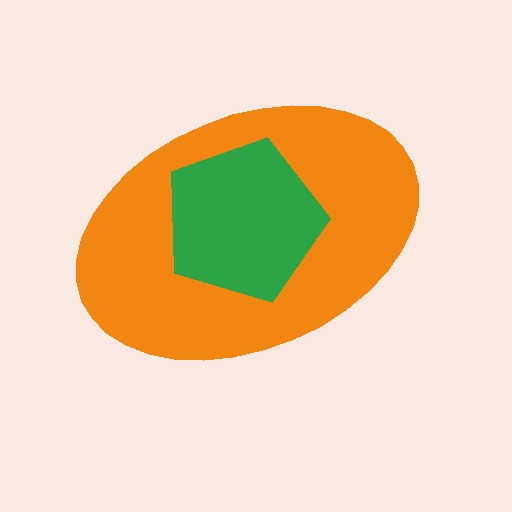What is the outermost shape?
The orange ellipse.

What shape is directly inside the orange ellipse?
The green pentagon.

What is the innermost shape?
The green pentagon.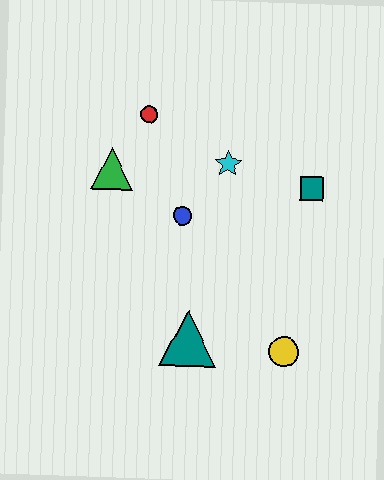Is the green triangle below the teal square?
No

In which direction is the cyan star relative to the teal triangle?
The cyan star is above the teal triangle.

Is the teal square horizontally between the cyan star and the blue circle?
No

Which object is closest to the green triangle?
The red circle is closest to the green triangle.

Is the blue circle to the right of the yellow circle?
No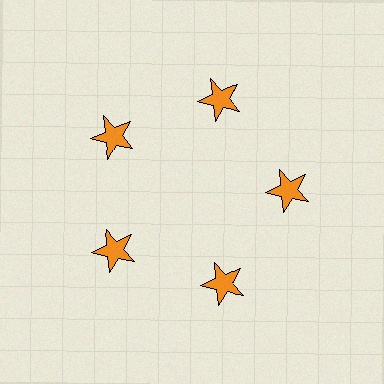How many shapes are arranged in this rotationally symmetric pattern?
There are 5 shapes, arranged in 5 groups of 1.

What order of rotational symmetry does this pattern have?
This pattern has 5-fold rotational symmetry.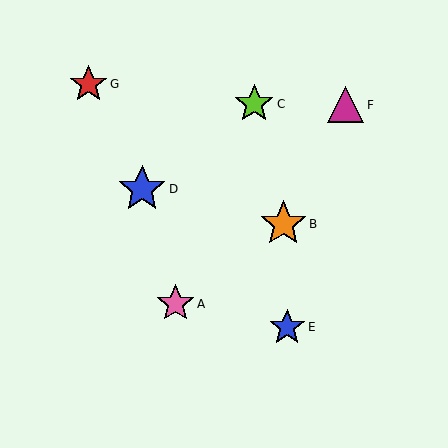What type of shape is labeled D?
Shape D is a blue star.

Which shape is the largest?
The blue star (labeled D) is the largest.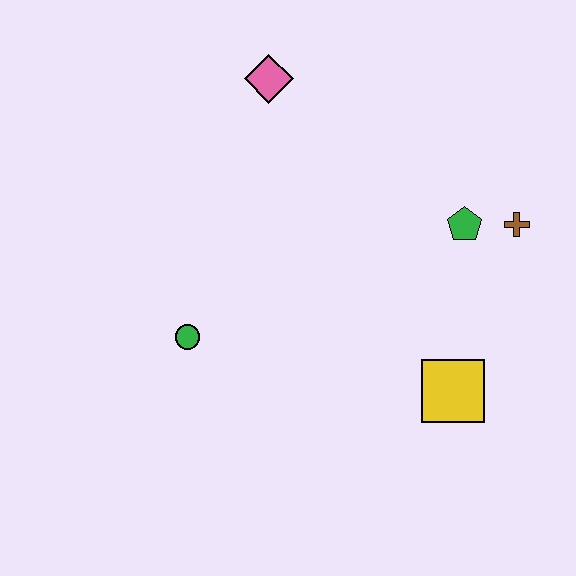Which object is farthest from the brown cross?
The green circle is farthest from the brown cross.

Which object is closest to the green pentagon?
The brown cross is closest to the green pentagon.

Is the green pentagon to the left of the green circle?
No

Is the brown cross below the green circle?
No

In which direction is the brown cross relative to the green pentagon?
The brown cross is to the right of the green pentagon.